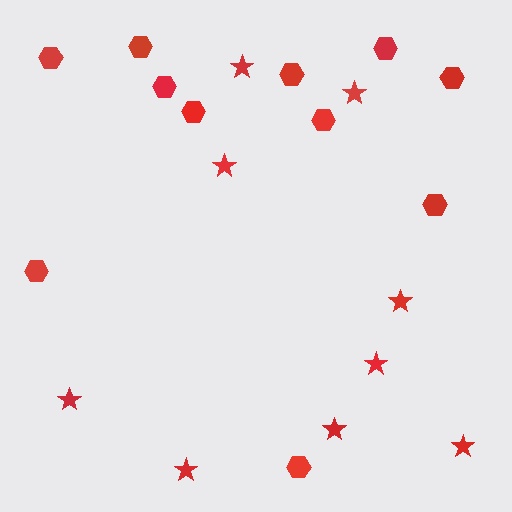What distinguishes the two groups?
There are 2 groups: one group of stars (9) and one group of hexagons (11).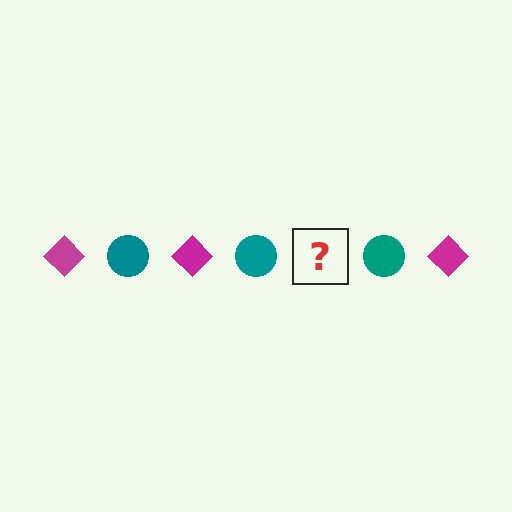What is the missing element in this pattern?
The missing element is a magenta diamond.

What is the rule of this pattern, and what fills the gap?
The rule is that the pattern alternates between magenta diamond and teal circle. The gap should be filled with a magenta diamond.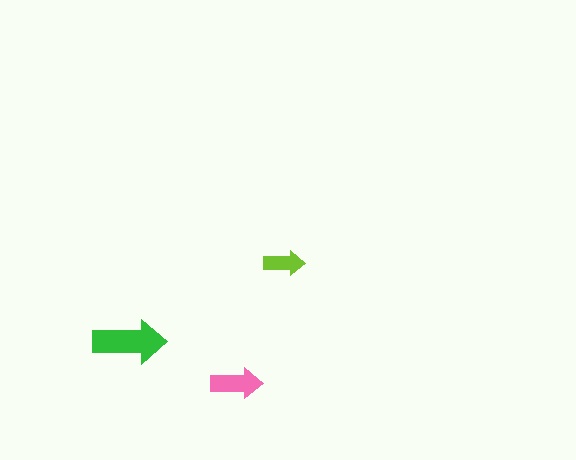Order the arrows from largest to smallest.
the green one, the pink one, the lime one.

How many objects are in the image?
There are 3 objects in the image.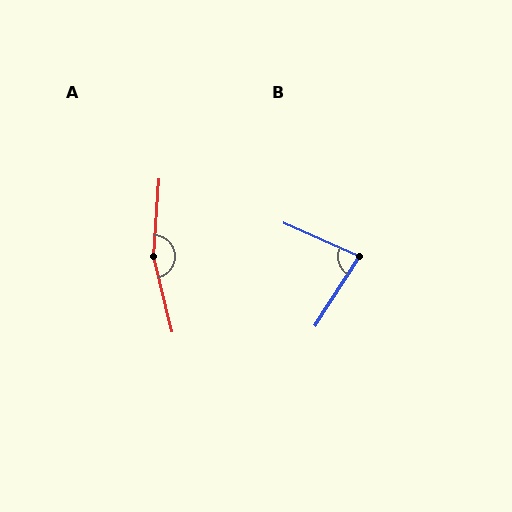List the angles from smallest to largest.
B (82°), A (162°).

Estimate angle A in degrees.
Approximately 162 degrees.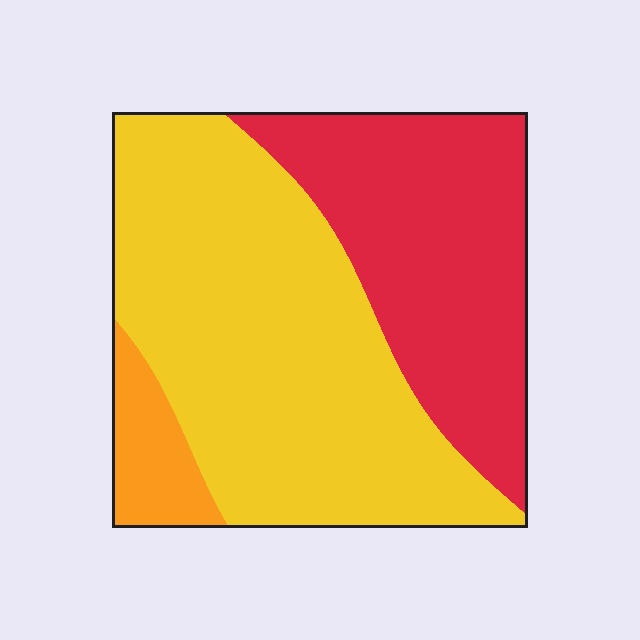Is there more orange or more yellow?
Yellow.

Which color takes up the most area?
Yellow, at roughly 55%.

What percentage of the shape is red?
Red covers roughly 35% of the shape.